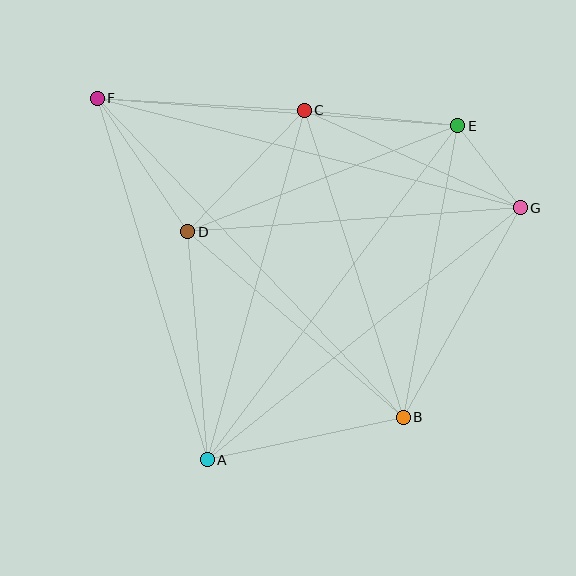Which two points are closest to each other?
Points E and G are closest to each other.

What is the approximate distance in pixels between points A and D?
The distance between A and D is approximately 229 pixels.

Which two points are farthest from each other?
Points B and F are farthest from each other.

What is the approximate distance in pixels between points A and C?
The distance between A and C is approximately 363 pixels.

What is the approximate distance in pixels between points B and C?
The distance between B and C is approximately 323 pixels.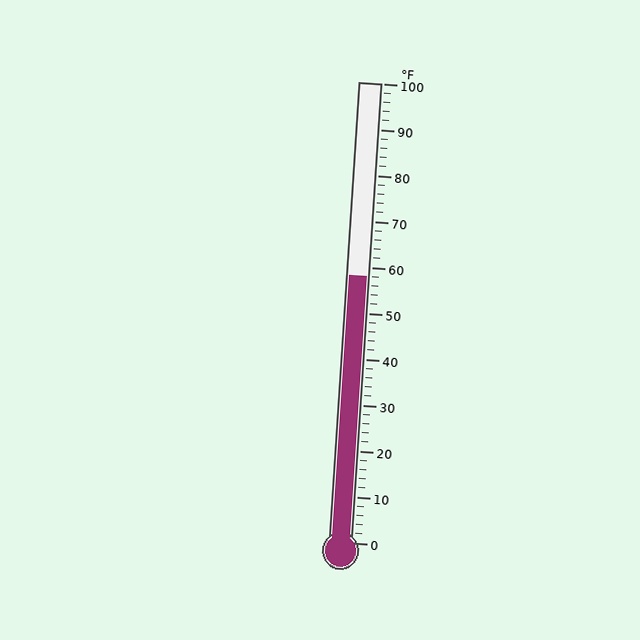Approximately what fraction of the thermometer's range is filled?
The thermometer is filled to approximately 60% of its range.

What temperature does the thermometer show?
The thermometer shows approximately 58°F.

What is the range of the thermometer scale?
The thermometer scale ranges from 0°F to 100°F.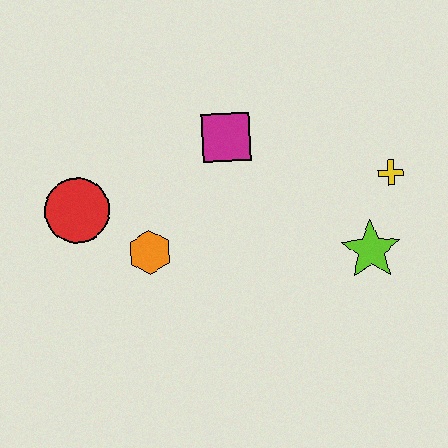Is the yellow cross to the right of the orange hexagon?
Yes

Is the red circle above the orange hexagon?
Yes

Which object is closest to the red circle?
The orange hexagon is closest to the red circle.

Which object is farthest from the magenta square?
The lime star is farthest from the magenta square.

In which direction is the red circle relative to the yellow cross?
The red circle is to the left of the yellow cross.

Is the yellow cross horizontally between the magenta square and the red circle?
No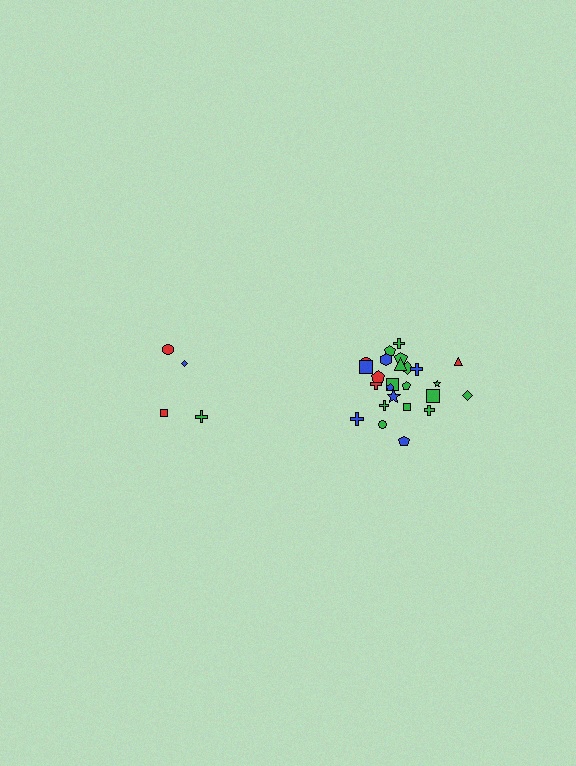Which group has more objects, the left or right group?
The right group.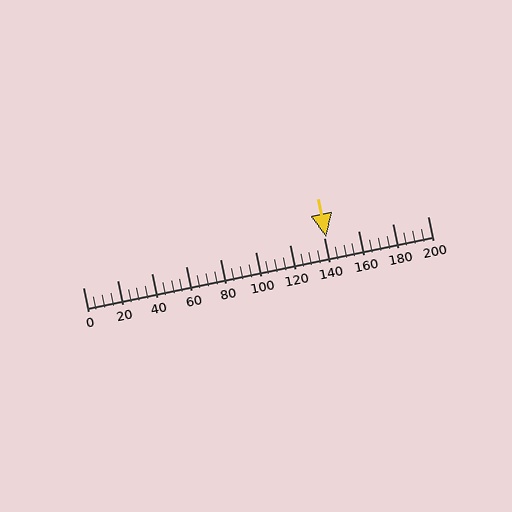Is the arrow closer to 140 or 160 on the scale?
The arrow is closer to 140.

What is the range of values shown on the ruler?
The ruler shows values from 0 to 200.